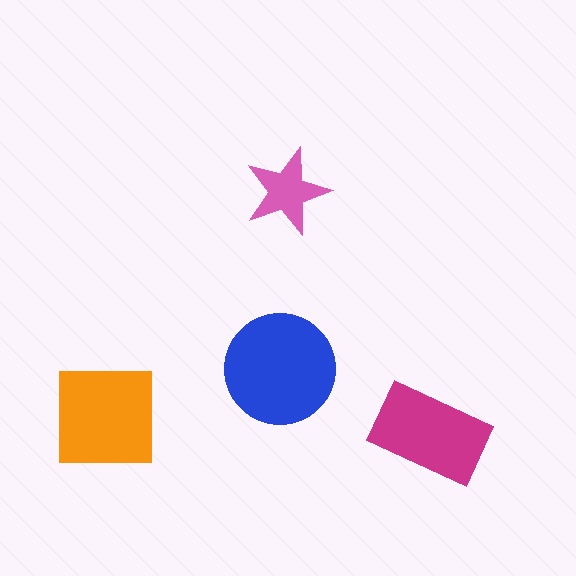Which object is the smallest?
The pink star.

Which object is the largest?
The blue circle.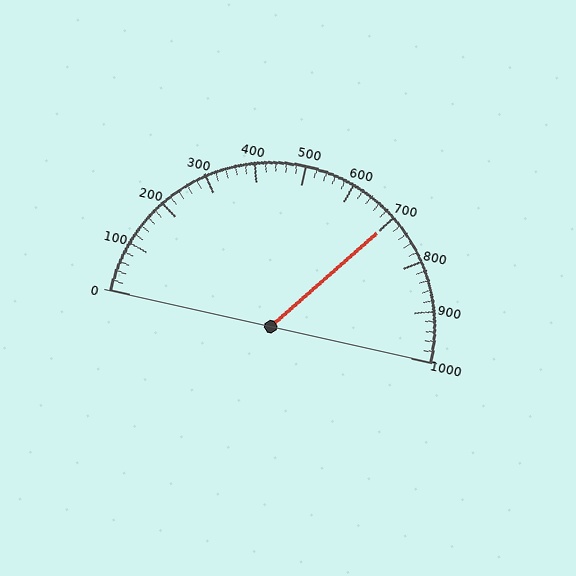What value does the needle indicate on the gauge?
The needle indicates approximately 700.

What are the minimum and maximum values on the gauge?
The gauge ranges from 0 to 1000.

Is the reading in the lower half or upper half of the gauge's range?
The reading is in the upper half of the range (0 to 1000).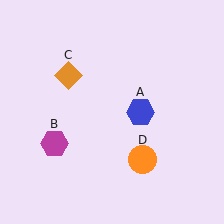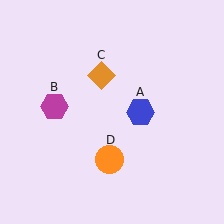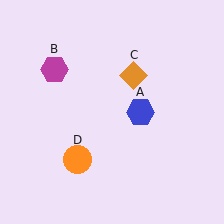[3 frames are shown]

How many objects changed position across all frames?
3 objects changed position: magenta hexagon (object B), orange diamond (object C), orange circle (object D).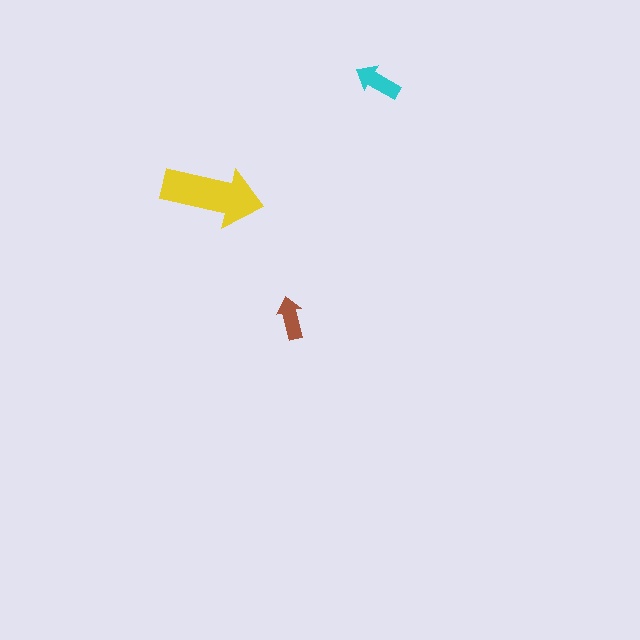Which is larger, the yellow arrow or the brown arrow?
The yellow one.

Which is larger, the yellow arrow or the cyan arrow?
The yellow one.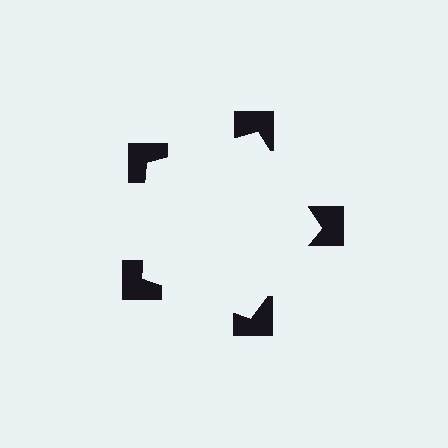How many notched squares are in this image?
There are 5 — one at each vertex of the illusory pentagon.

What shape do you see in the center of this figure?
An illusory pentagon — its edges are inferred from the aligned wedge cuts in the notched squares, not physically drawn.